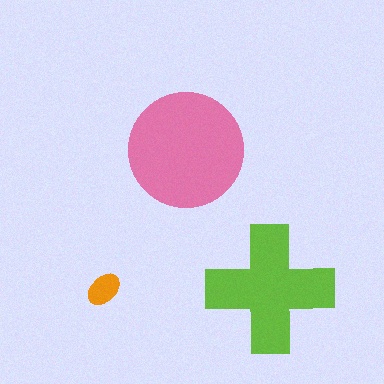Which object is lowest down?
The orange ellipse is bottommost.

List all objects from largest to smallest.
The pink circle, the lime cross, the orange ellipse.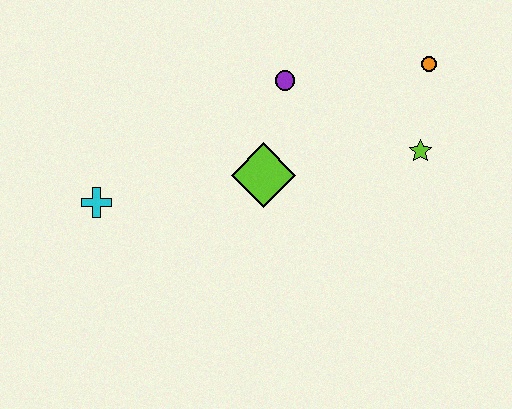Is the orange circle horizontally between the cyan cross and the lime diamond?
No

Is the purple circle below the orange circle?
Yes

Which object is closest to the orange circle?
The lime star is closest to the orange circle.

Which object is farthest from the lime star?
The cyan cross is farthest from the lime star.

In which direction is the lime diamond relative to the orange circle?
The lime diamond is to the left of the orange circle.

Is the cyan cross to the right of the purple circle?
No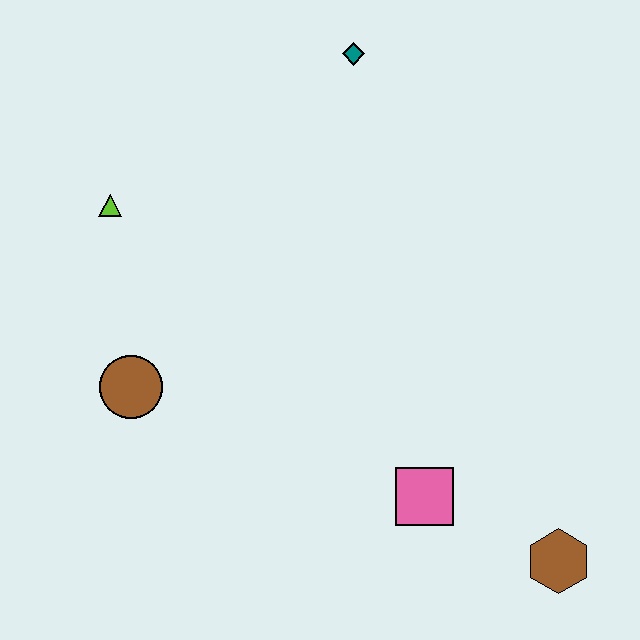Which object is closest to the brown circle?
The lime triangle is closest to the brown circle.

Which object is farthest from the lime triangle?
The brown hexagon is farthest from the lime triangle.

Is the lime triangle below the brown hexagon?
No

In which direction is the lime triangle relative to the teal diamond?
The lime triangle is to the left of the teal diamond.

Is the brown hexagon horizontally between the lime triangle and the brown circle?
No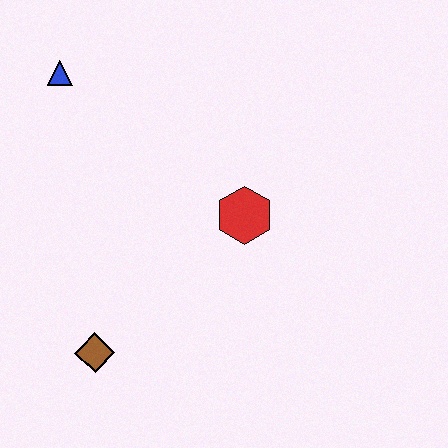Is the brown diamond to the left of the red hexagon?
Yes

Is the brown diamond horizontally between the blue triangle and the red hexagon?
Yes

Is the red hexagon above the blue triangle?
No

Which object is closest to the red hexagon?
The brown diamond is closest to the red hexagon.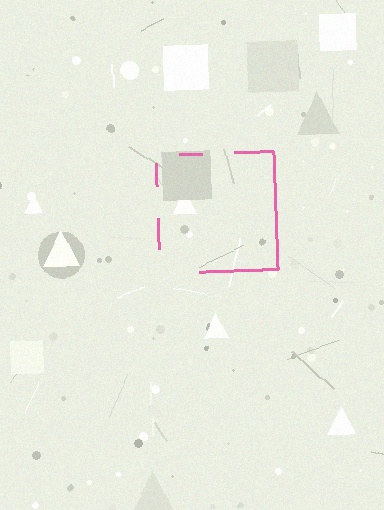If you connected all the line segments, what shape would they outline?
They would outline a square.